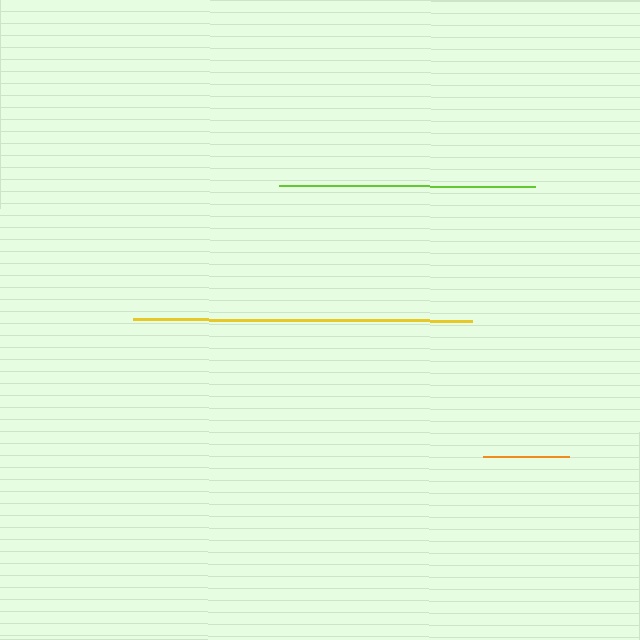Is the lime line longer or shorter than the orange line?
The lime line is longer than the orange line.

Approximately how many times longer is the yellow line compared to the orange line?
The yellow line is approximately 4.0 times the length of the orange line.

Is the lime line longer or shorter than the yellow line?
The yellow line is longer than the lime line.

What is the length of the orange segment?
The orange segment is approximately 85 pixels long.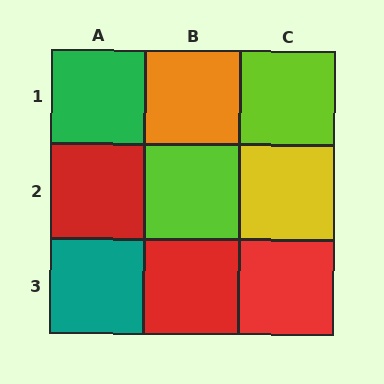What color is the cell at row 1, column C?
Lime.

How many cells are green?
1 cell is green.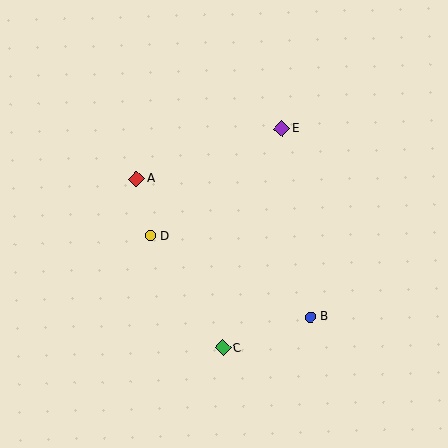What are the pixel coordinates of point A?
Point A is at (137, 179).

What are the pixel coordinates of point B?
Point B is at (310, 317).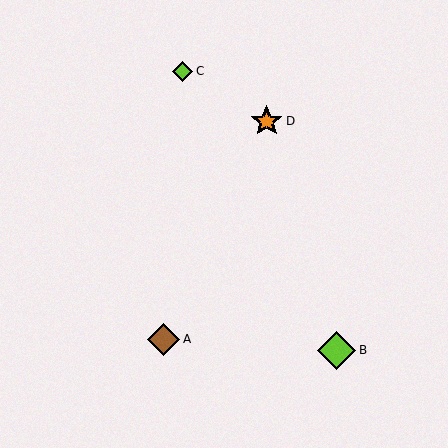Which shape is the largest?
The lime diamond (labeled B) is the largest.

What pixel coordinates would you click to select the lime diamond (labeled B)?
Click at (336, 350) to select the lime diamond B.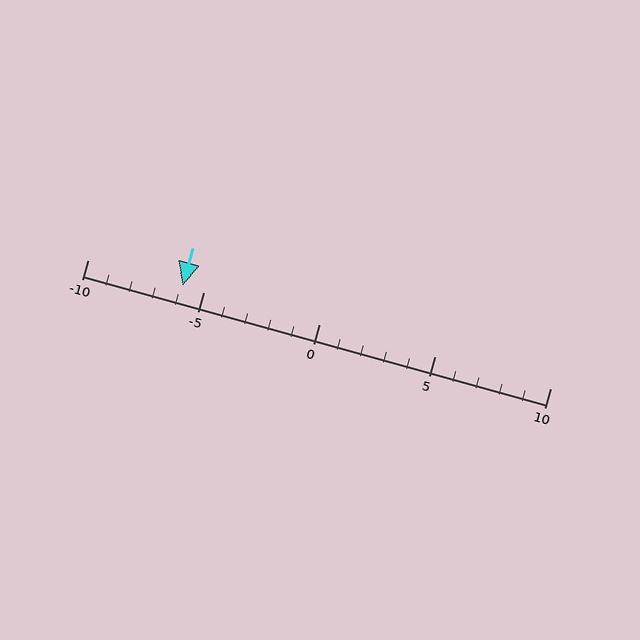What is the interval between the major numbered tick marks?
The major tick marks are spaced 5 units apart.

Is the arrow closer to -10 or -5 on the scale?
The arrow is closer to -5.